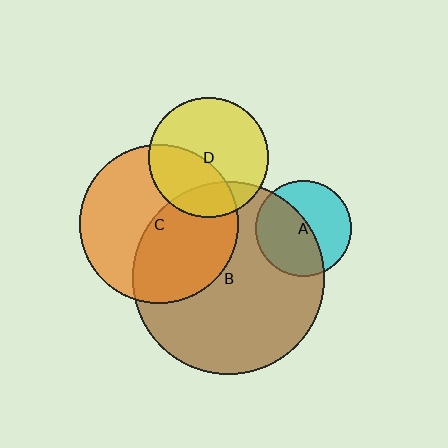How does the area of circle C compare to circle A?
Approximately 2.7 times.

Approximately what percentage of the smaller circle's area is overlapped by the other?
Approximately 40%.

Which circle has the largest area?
Circle B (brown).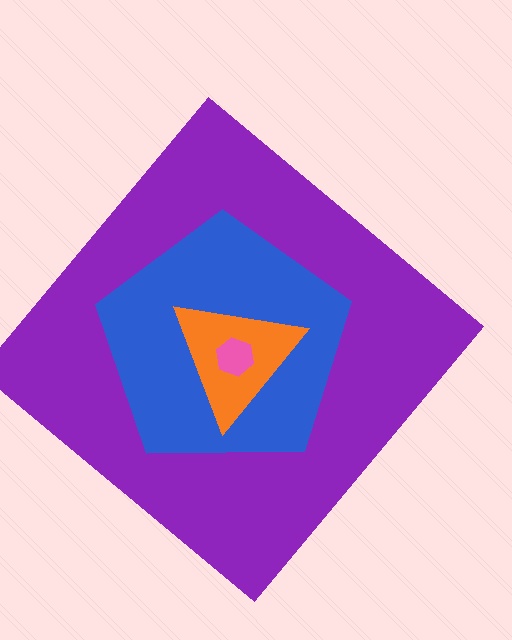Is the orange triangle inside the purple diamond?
Yes.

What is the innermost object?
The pink hexagon.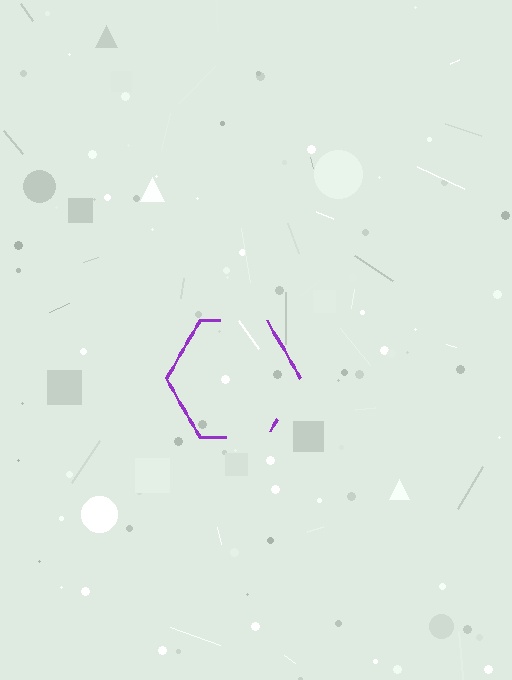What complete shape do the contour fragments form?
The contour fragments form a hexagon.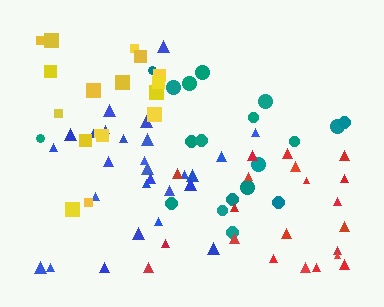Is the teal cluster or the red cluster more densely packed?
Red.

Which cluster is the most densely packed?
Blue.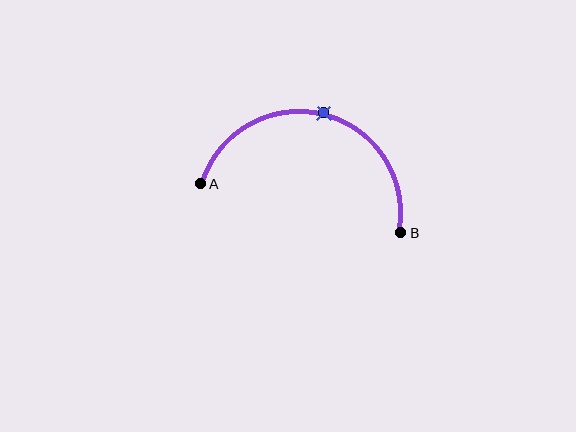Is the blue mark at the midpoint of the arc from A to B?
Yes. The blue mark lies on the arc at equal arc-length from both A and B — it is the arc midpoint.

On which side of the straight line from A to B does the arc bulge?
The arc bulges above the straight line connecting A and B.